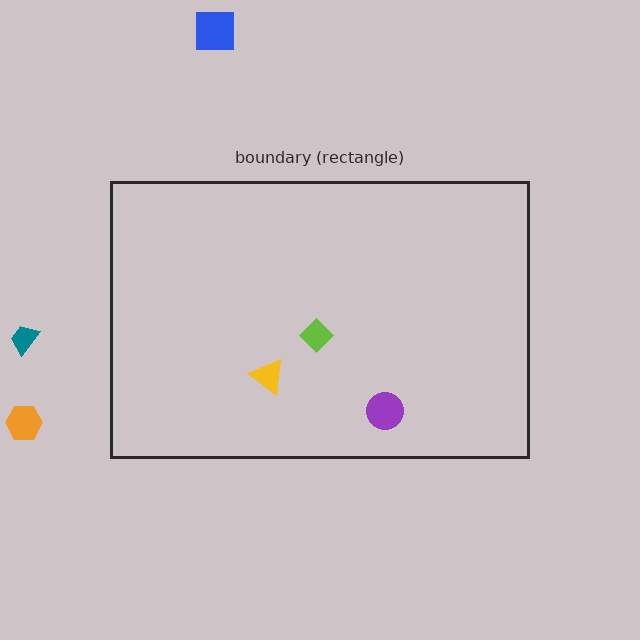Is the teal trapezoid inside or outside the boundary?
Outside.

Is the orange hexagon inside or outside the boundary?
Outside.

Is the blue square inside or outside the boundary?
Outside.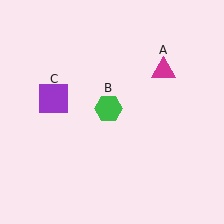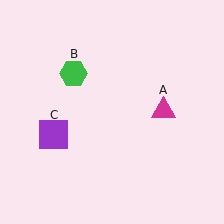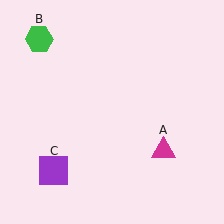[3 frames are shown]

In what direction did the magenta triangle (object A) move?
The magenta triangle (object A) moved down.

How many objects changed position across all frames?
3 objects changed position: magenta triangle (object A), green hexagon (object B), purple square (object C).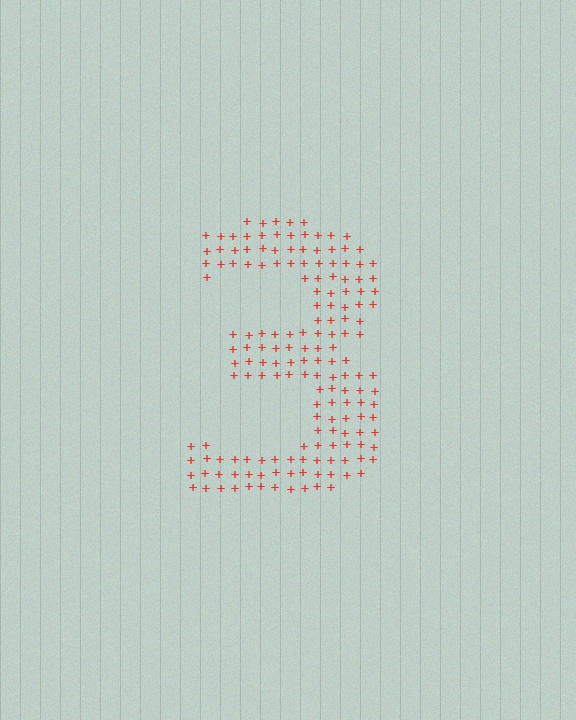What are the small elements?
The small elements are plus signs.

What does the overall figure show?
The overall figure shows the digit 3.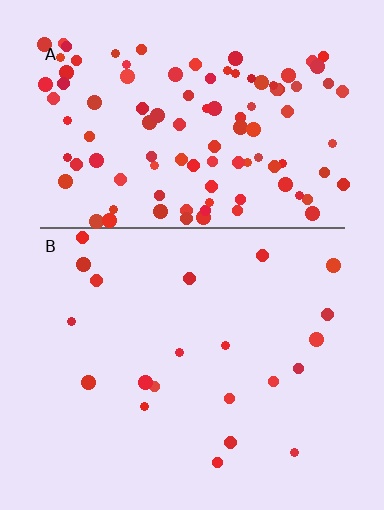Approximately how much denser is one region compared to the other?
Approximately 5.1× — region A over region B.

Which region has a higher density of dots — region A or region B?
A (the top).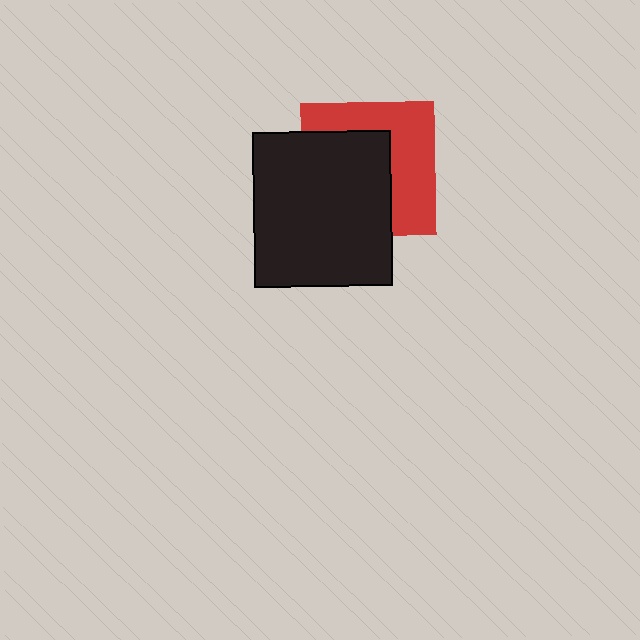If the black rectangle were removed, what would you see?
You would see the complete red square.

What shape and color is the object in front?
The object in front is a black rectangle.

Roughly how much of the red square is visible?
About half of it is visible (roughly 47%).